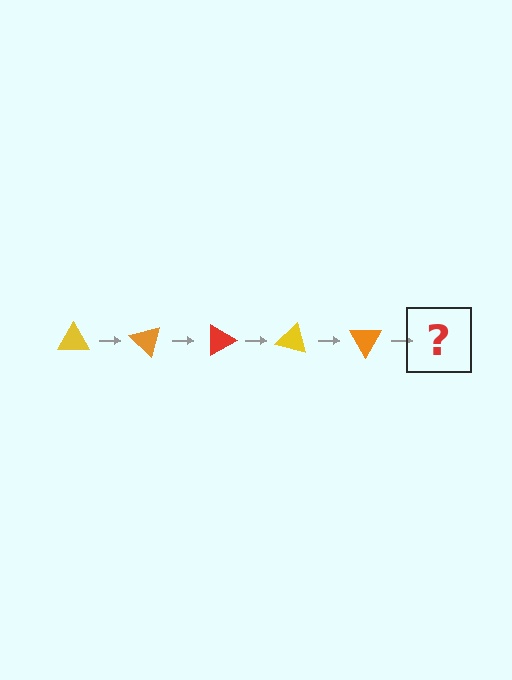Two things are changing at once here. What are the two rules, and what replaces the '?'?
The two rules are that it rotates 45 degrees each step and the color cycles through yellow, orange, and red. The '?' should be a red triangle, rotated 225 degrees from the start.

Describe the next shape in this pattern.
It should be a red triangle, rotated 225 degrees from the start.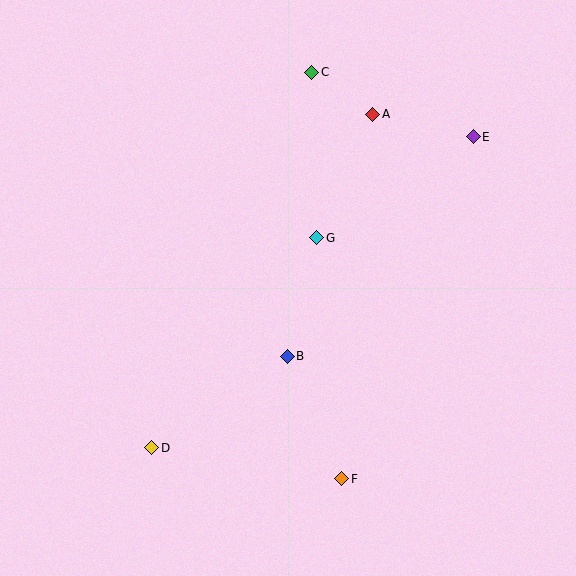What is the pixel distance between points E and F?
The distance between E and F is 366 pixels.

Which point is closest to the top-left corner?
Point C is closest to the top-left corner.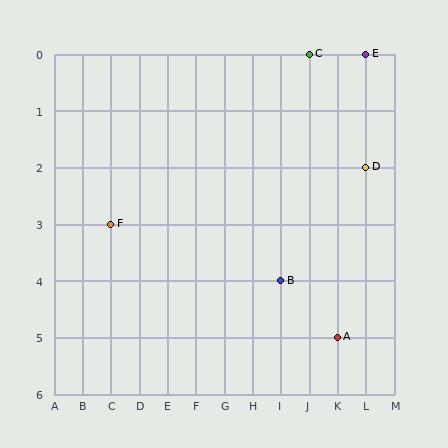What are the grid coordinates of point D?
Point D is at grid coordinates (L, 2).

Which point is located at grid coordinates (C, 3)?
Point F is at (C, 3).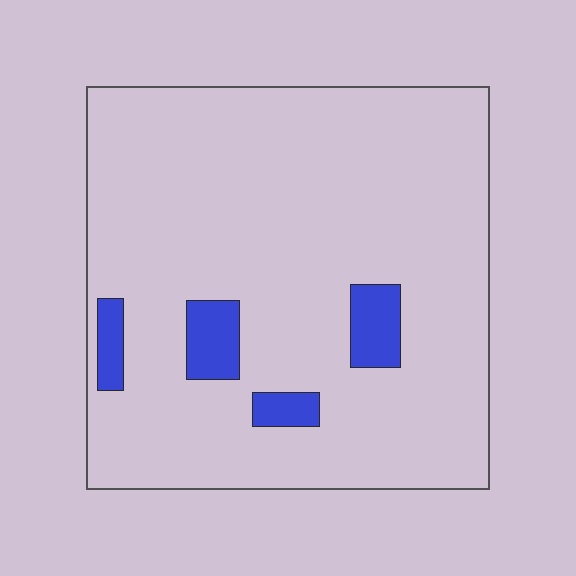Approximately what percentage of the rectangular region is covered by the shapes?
Approximately 10%.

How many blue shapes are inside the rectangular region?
4.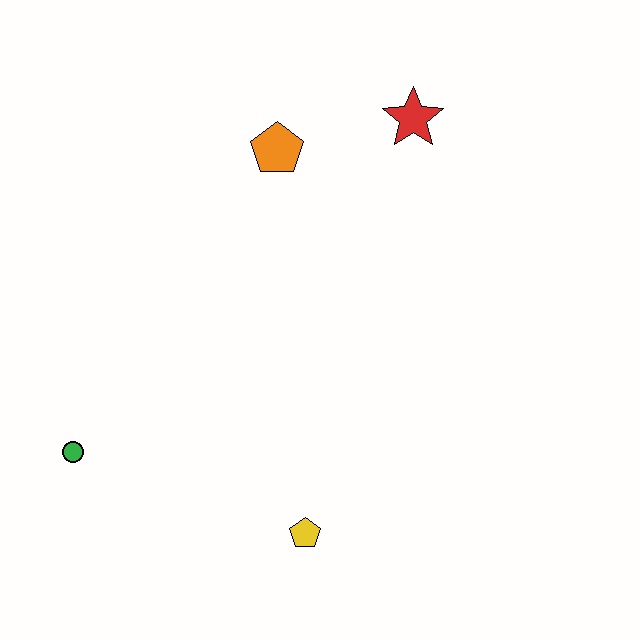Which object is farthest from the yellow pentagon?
The red star is farthest from the yellow pentagon.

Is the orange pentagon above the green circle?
Yes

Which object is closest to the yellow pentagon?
The green circle is closest to the yellow pentagon.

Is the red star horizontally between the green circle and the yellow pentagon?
No